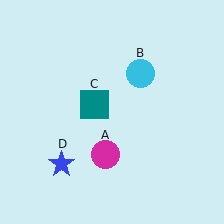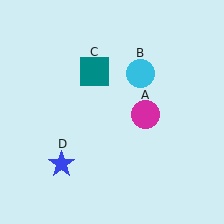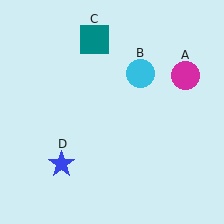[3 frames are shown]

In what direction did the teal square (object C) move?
The teal square (object C) moved up.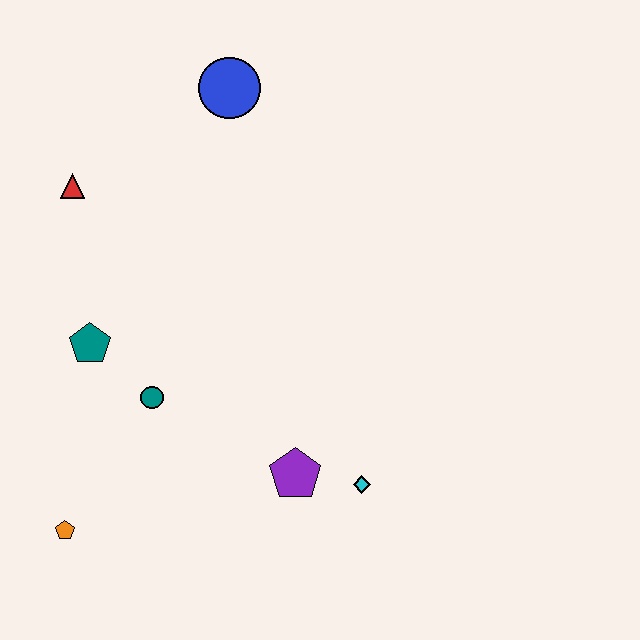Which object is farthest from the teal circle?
The blue circle is farthest from the teal circle.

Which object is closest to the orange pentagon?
The teal circle is closest to the orange pentagon.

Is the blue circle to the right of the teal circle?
Yes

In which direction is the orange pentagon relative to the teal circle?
The orange pentagon is below the teal circle.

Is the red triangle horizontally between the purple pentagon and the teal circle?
No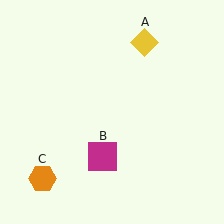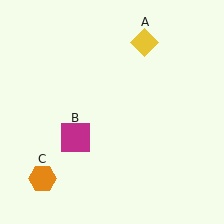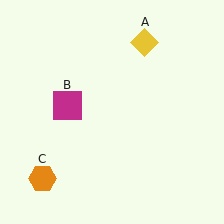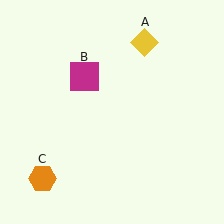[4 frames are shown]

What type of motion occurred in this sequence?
The magenta square (object B) rotated clockwise around the center of the scene.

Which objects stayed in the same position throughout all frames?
Yellow diamond (object A) and orange hexagon (object C) remained stationary.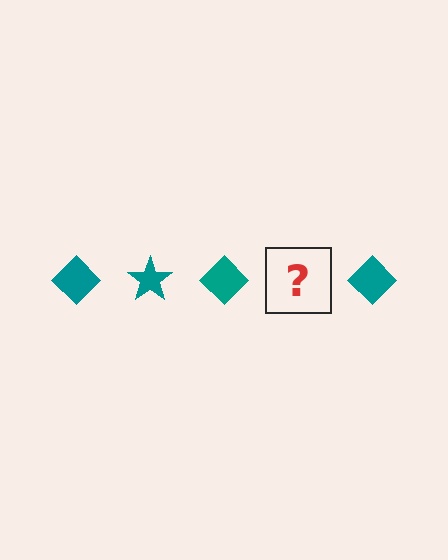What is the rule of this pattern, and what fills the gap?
The rule is that the pattern cycles through diamond, star shapes in teal. The gap should be filled with a teal star.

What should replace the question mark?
The question mark should be replaced with a teal star.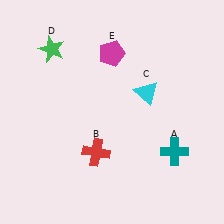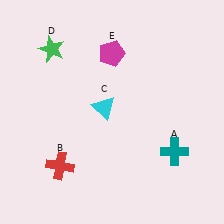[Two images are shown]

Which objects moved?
The objects that moved are: the red cross (B), the cyan triangle (C).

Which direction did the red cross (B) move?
The red cross (B) moved left.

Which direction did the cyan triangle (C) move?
The cyan triangle (C) moved left.